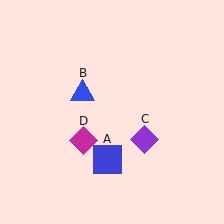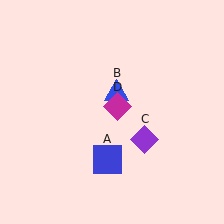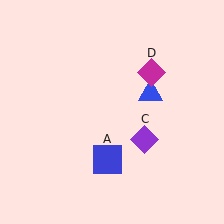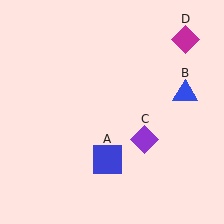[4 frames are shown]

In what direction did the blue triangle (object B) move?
The blue triangle (object B) moved right.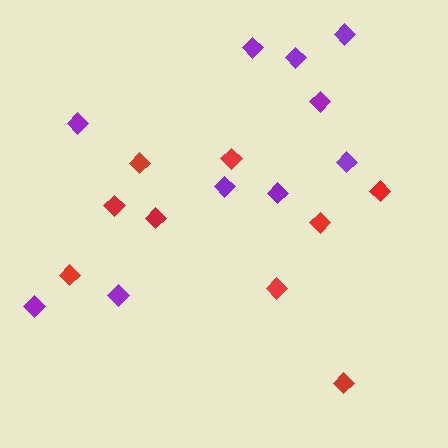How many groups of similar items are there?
There are 2 groups: one group of red diamonds (9) and one group of purple diamonds (10).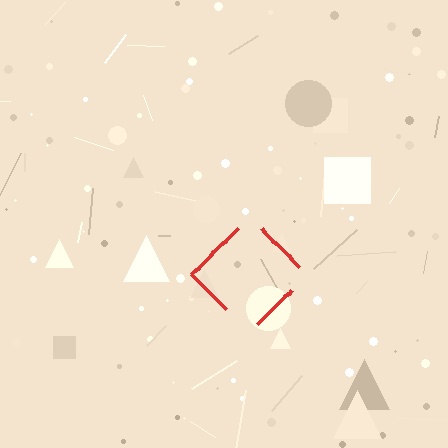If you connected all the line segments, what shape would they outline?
They would outline a diamond.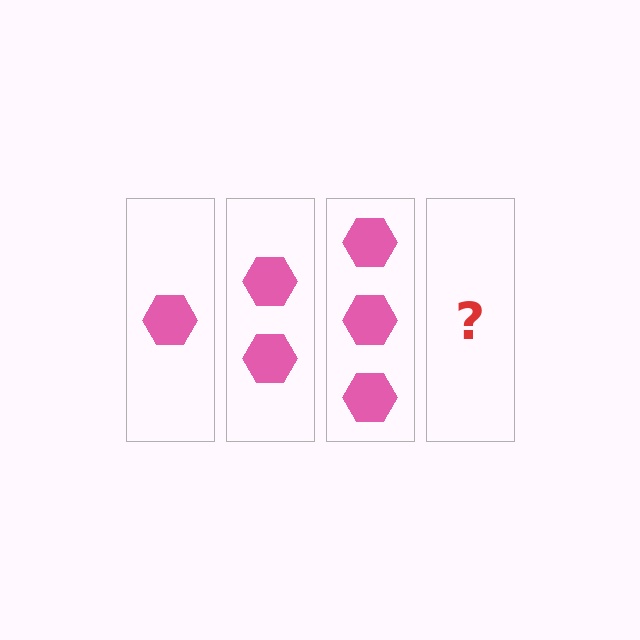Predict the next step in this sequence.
The next step is 4 hexagons.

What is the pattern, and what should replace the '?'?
The pattern is that each step adds one more hexagon. The '?' should be 4 hexagons.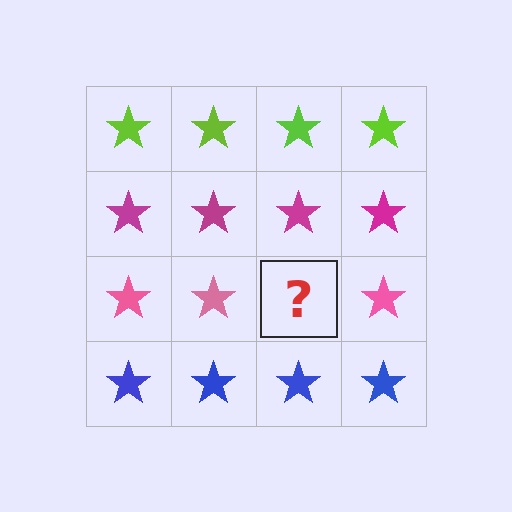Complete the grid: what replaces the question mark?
The question mark should be replaced with a pink star.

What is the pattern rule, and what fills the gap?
The rule is that each row has a consistent color. The gap should be filled with a pink star.